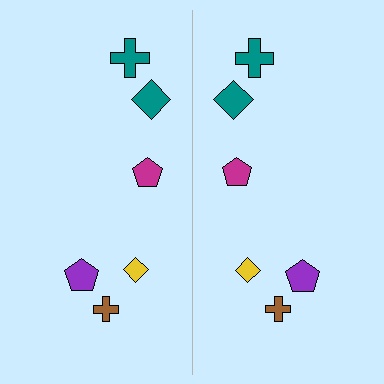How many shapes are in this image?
There are 12 shapes in this image.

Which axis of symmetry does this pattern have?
The pattern has a vertical axis of symmetry running through the center of the image.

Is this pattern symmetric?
Yes, this pattern has bilateral (reflection) symmetry.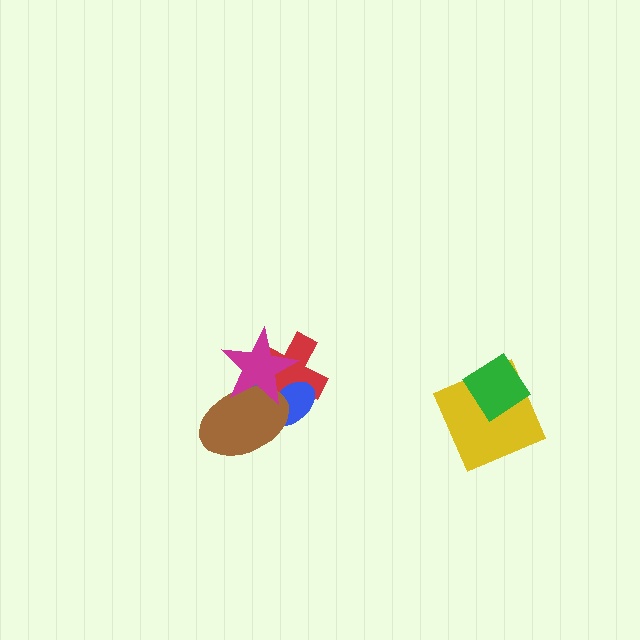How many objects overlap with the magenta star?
4 objects overlap with the magenta star.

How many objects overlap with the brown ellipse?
4 objects overlap with the brown ellipse.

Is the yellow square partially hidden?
Yes, it is partially covered by another shape.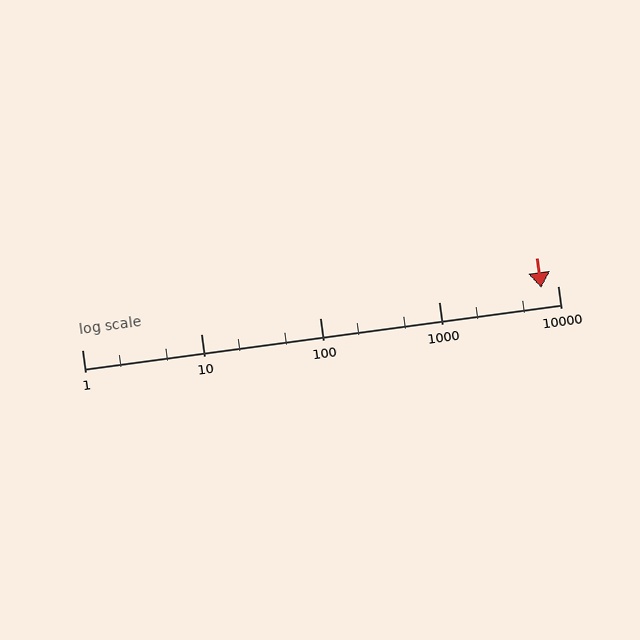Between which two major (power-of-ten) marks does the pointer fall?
The pointer is between 1000 and 10000.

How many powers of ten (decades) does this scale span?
The scale spans 4 decades, from 1 to 10000.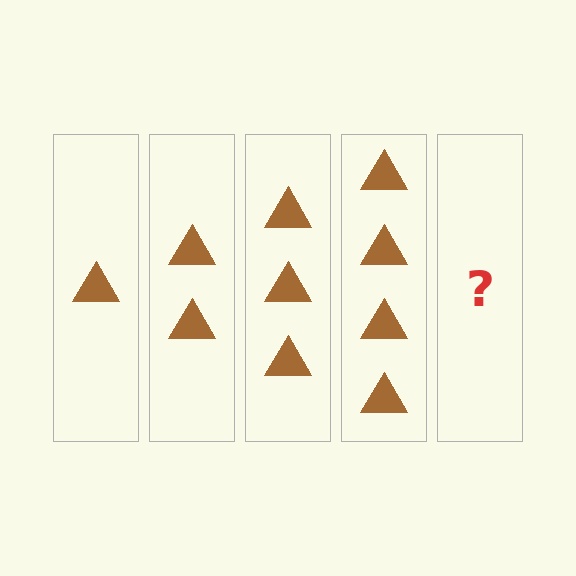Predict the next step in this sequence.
The next step is 5 triangles.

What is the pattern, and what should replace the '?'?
The pattern is that each step adds one more triangle. The '?' should be 5 triangles.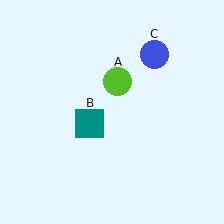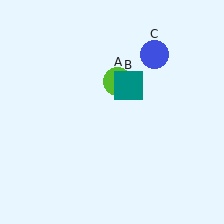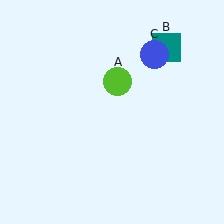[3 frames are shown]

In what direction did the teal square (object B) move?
The teal square (object B) moved up and to the right.